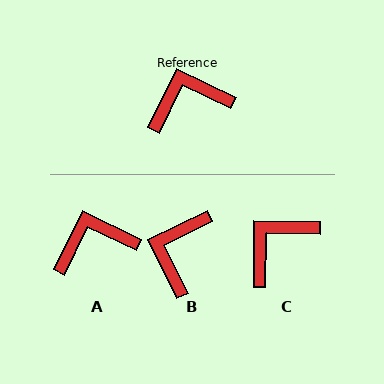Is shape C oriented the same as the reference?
No, it is off by about 25 degrees.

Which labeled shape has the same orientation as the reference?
A.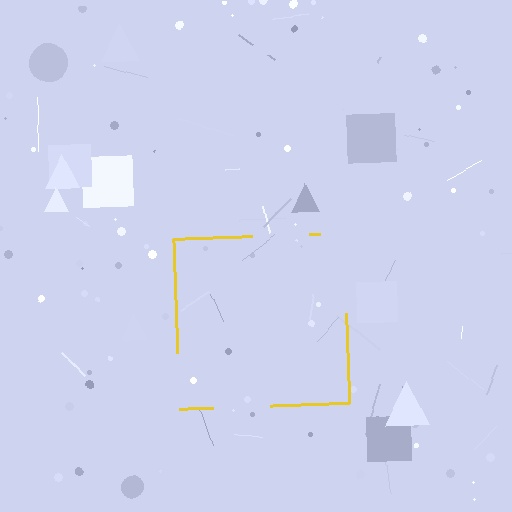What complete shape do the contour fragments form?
The contour fragments form a square.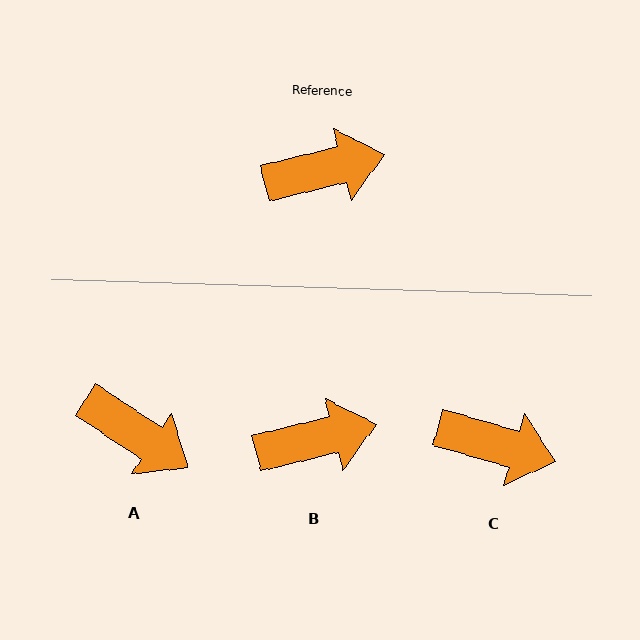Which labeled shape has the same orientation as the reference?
B.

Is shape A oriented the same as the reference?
No, it is off by about 47 degrees.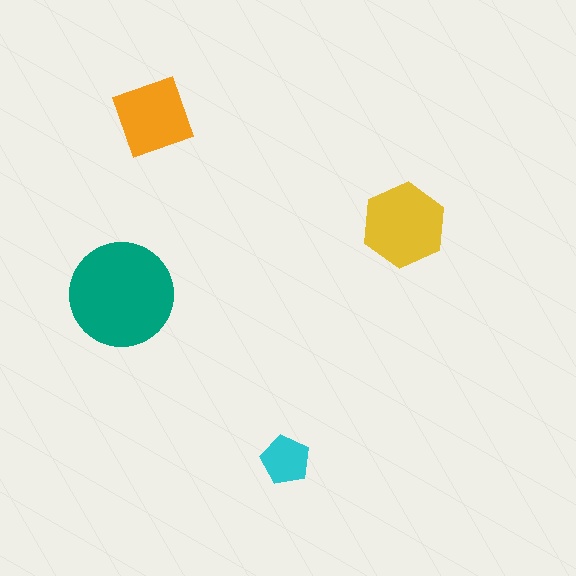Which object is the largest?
The teal circle.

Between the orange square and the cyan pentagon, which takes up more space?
The orange square.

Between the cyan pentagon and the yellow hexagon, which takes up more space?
The yellow hexagon.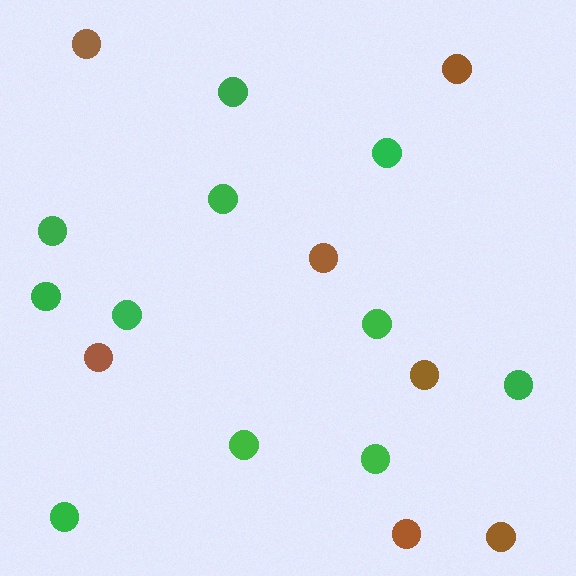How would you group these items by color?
There are 2 groups: one group of green circles (11) and one group of brown circles (7).